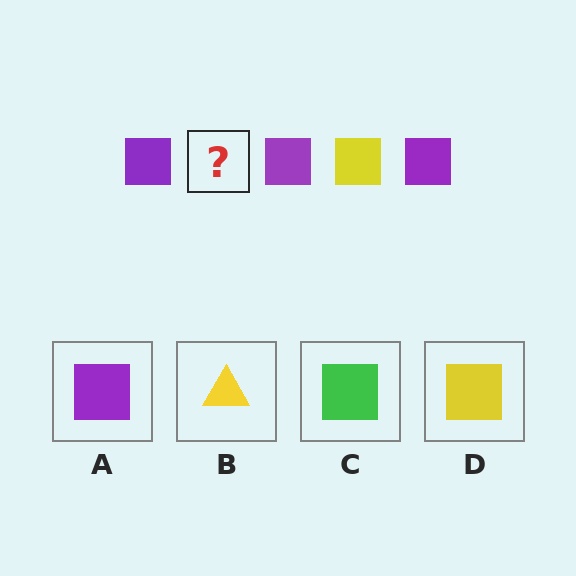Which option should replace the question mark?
Option D.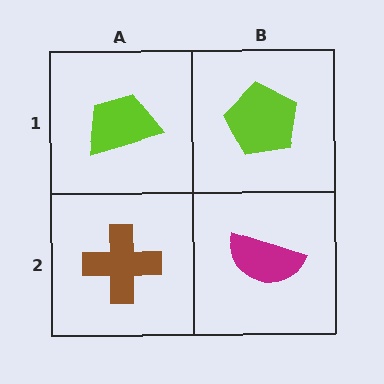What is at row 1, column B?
A lime pentagon.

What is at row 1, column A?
A lime trapezoid.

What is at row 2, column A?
A brown cross.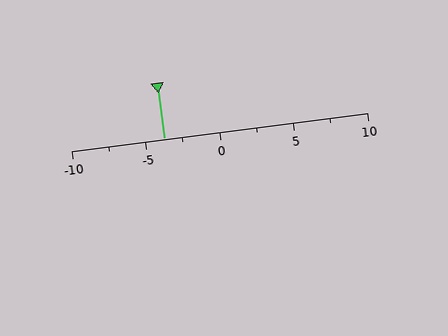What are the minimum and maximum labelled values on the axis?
The axis runs from -10 to 10.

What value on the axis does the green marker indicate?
The marker indicates approximately -3.8.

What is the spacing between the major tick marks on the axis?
The major ticks are spaced 5 apart.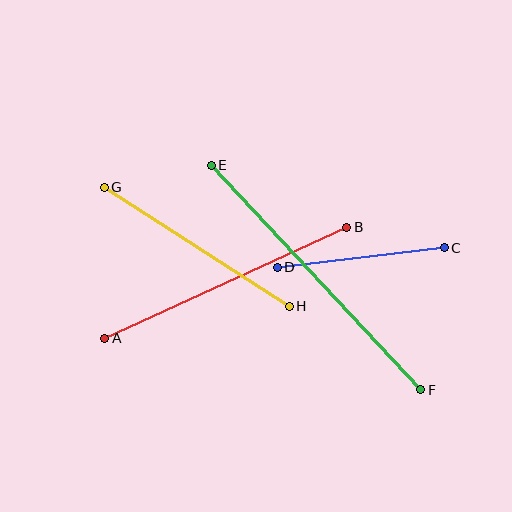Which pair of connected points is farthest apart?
Points E and F are farthest apart.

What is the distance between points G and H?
The distance is approximately 220 pixels.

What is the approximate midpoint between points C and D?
The midpoint is at approximately (361, 258) pixels.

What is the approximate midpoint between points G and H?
The midpoint is at approximately (197, 247) pixels.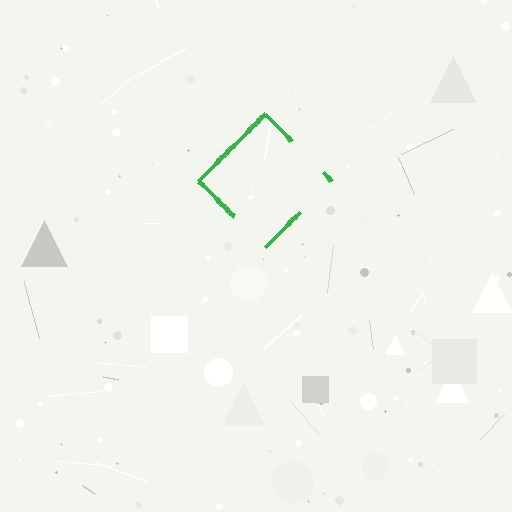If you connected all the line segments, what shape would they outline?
They would outline a diamond.